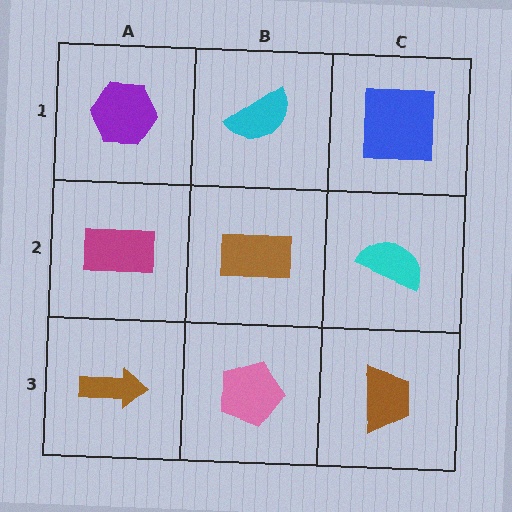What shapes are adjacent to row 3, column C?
A cyan semicircle (row 2, column C), a pink pentagon (row 3, column B).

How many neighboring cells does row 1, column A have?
2.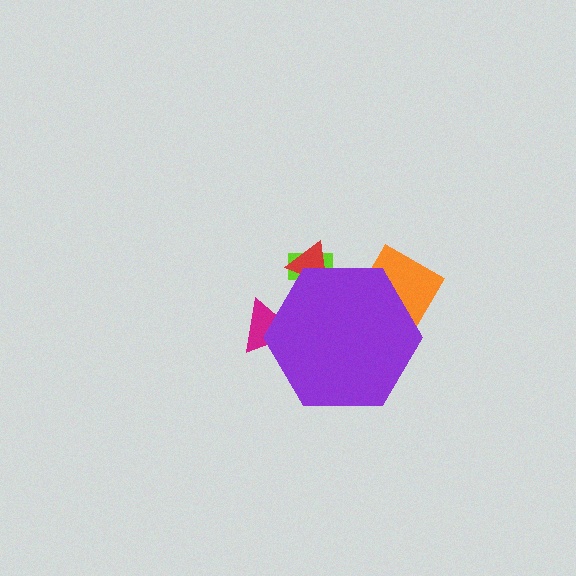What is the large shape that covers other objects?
A purple hexagon.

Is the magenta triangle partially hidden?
Yes, the magenta triangle is partially hidden behind the purple hexagon.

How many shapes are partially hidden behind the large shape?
4 shapes are partially hidden.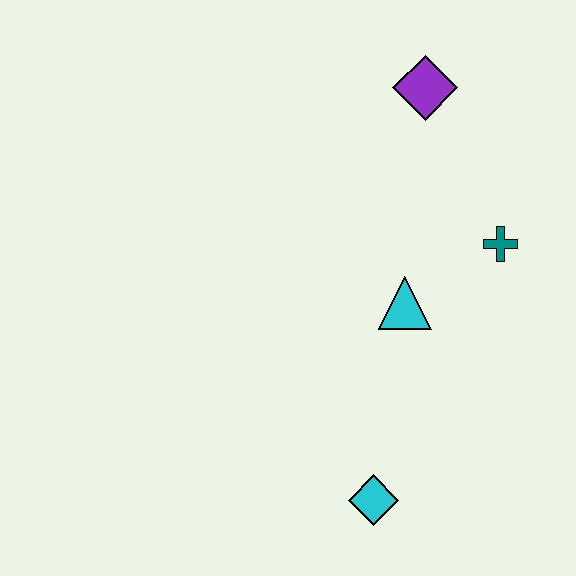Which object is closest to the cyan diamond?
The cyan triangle is closest to the cyan diamond.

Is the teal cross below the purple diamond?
Yes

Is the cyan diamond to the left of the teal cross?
Yes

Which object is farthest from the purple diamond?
The cyan diamond is farthest from the purple diamond.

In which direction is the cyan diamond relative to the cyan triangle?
The cyan diamond is below the cyan triangle.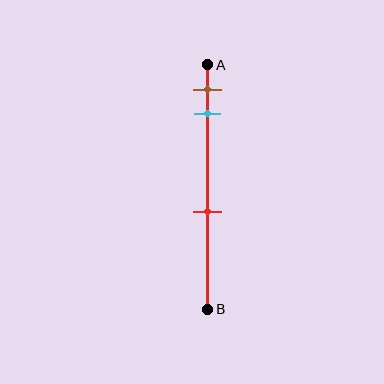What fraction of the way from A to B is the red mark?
The red mark is approximately 60% (0.6) of the way from A to B.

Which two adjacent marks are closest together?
The brown and cyan marks are the closest adjacent pair.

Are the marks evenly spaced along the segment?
No, the marks are not evenly spaced.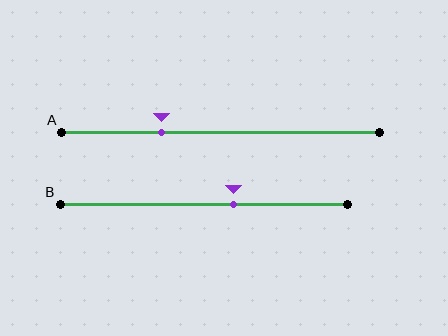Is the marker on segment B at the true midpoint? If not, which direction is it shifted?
No, the marker on segment B is shifted to the right by about 11% of the segment length.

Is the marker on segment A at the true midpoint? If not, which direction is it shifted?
No, the marker on segment A is shifted to the left by about 19% of the segment length.